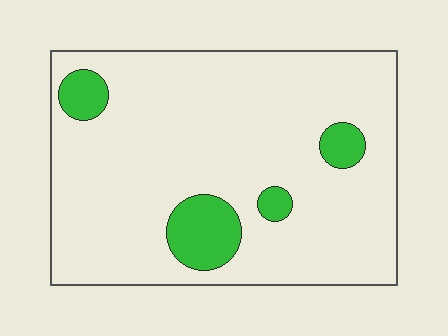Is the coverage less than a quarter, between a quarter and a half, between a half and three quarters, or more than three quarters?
Less than a quarter.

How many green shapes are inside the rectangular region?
4.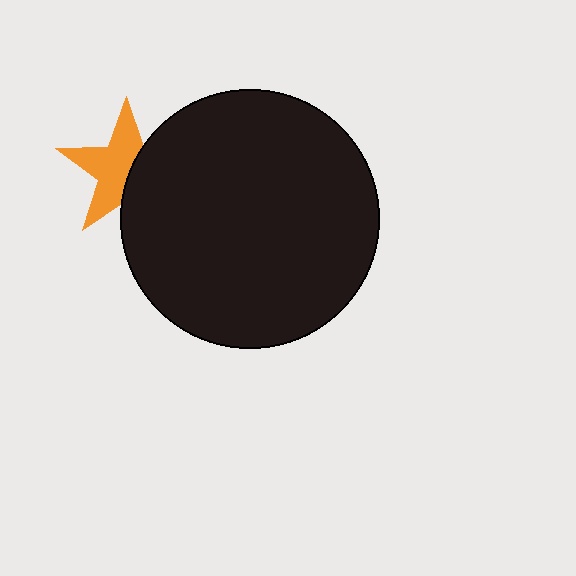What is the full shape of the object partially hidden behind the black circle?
The partially hidden object is an orange star.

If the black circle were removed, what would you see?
You would see the complete orange star.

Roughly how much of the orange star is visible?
About half of it is visible (roughly 59%).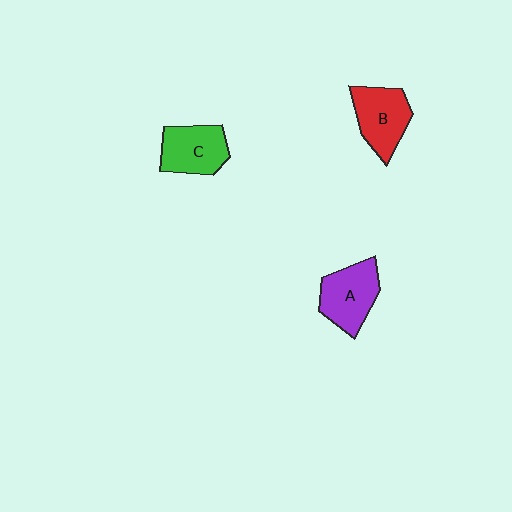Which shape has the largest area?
Shape A (purple).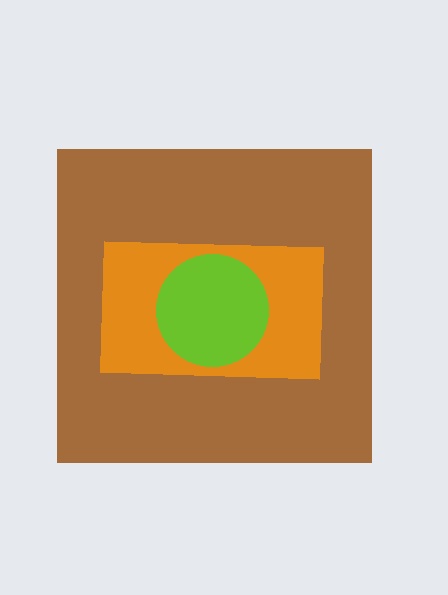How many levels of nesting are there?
3.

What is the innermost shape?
The lime circle.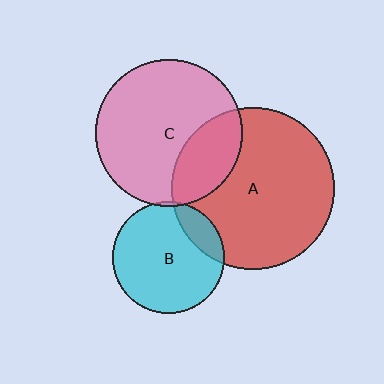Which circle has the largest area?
Circle A (red).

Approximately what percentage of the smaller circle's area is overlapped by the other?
Approximately 25%.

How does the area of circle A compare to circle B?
Approximately 2.1 times.